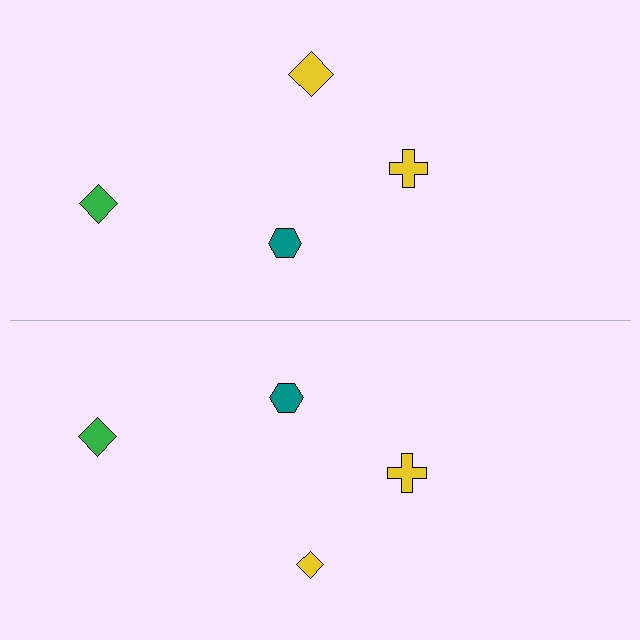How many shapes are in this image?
There are 8 shapes in this image.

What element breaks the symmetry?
The yellow diamond on the bottom side has a different size than its mirror counterpart.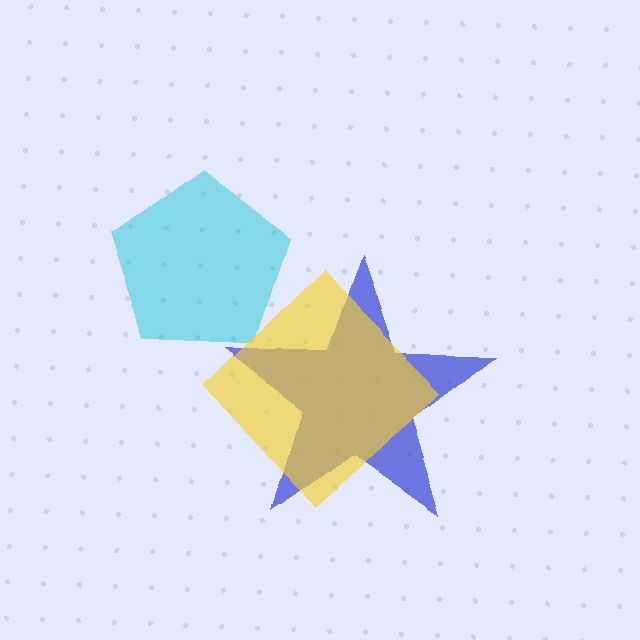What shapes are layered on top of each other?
The layered shapes are: a cyan pentagon, a blue star, a yellow diamond.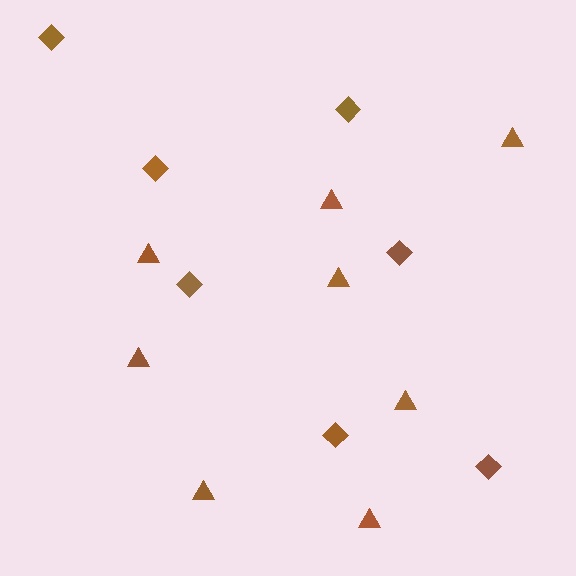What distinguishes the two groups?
There are 2 groups: one group of triangles (8) and one group of diamonds (7).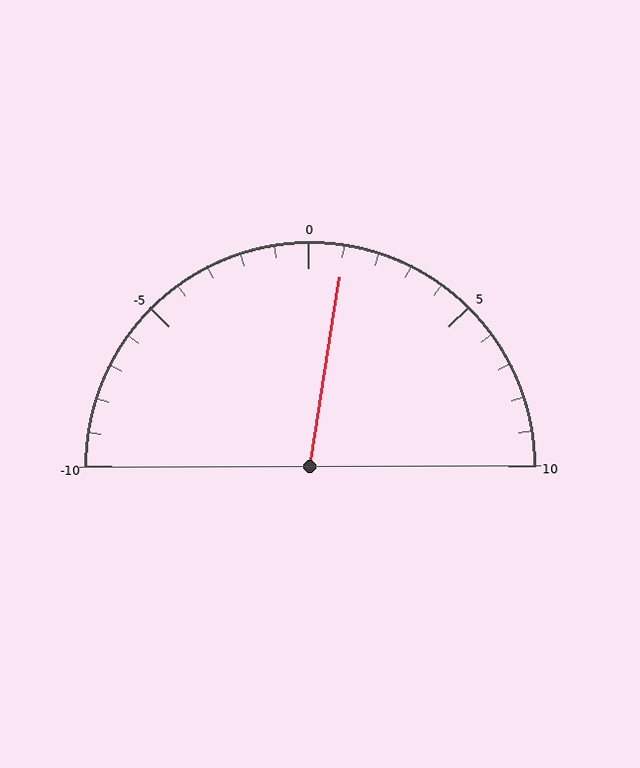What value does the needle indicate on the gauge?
The needle indicates approximately 1.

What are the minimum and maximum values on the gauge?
The gauge ranges from -10 to 10.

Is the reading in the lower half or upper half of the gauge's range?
The reading is in the upper half of the range (-10 to 10).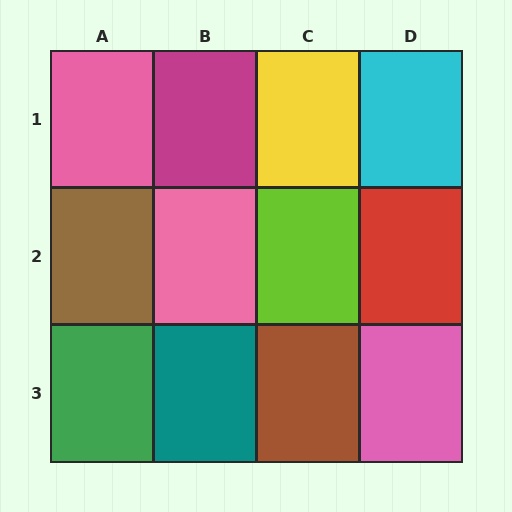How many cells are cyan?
1 cell is cyan.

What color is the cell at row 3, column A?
Green.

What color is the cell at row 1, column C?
Yellow.